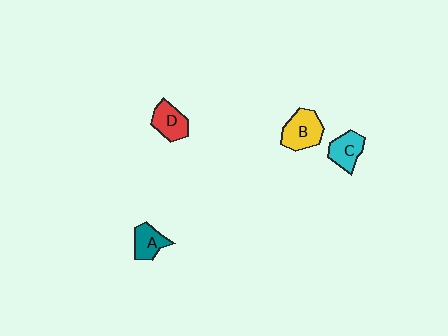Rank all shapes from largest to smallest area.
From largest to smallest: B (yellow), D (red), C (cyan), A (teal).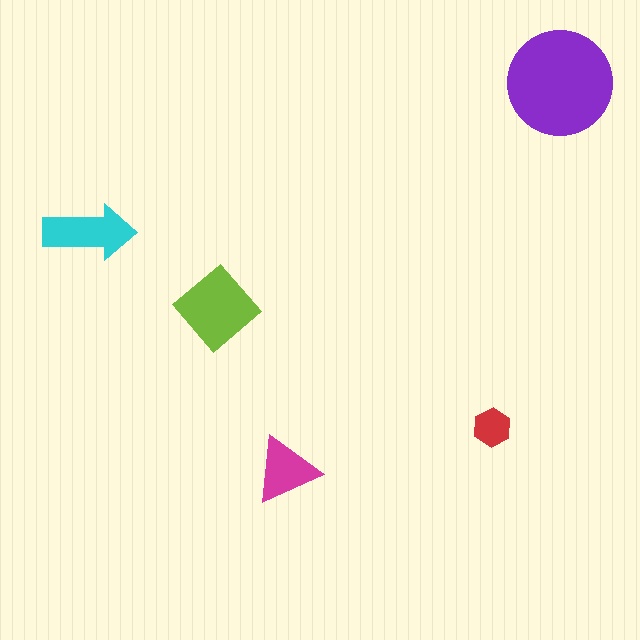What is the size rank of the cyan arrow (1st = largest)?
3rd.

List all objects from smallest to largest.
The red hexagon, the magenta triangle, the cyan arrow, the lime diamond, the purple circle.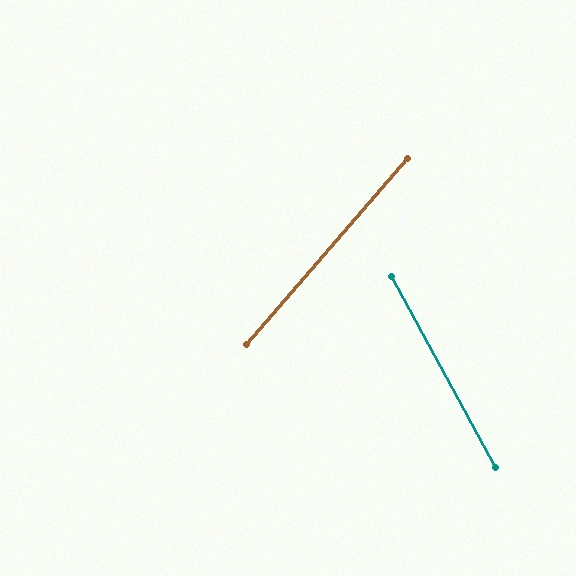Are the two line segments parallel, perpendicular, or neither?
Neither parallel nor perpendicular — they differ by about 69°.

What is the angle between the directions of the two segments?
Approximately 69 degrees.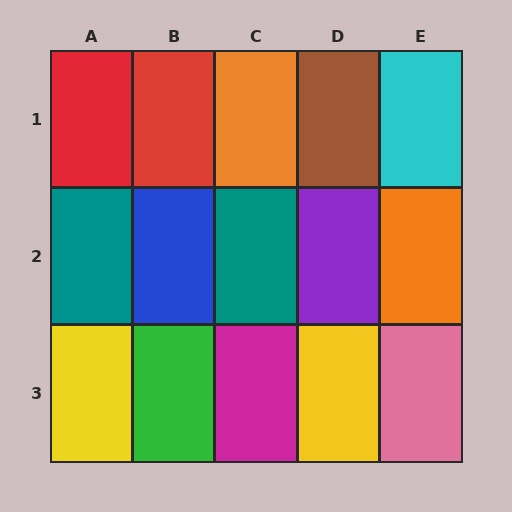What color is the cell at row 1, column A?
Red.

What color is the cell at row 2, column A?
Teal.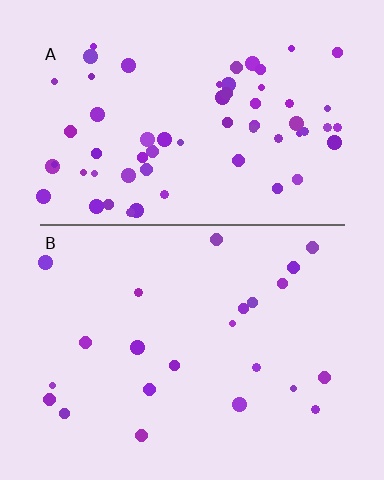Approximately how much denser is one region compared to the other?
Approximately 2.7× — region A over region B.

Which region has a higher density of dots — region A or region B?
A (the top).